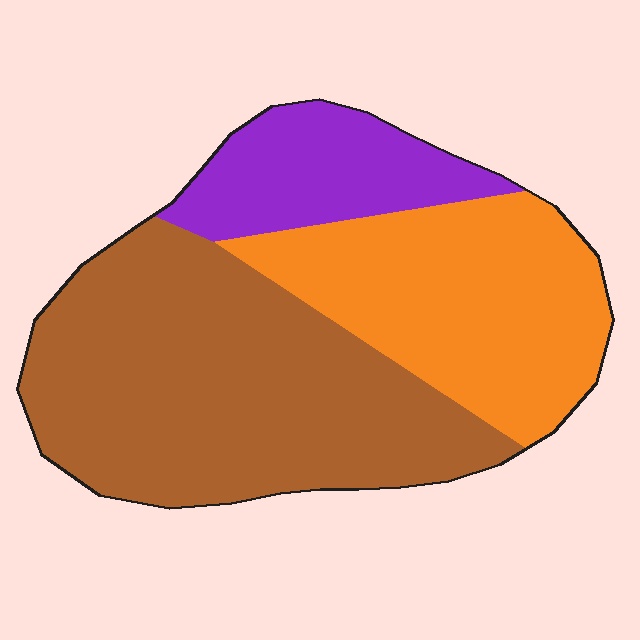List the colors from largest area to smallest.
From largest to smallest: brown, orange, purple.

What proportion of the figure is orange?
Orange takes up between a quarter and a half of the figure.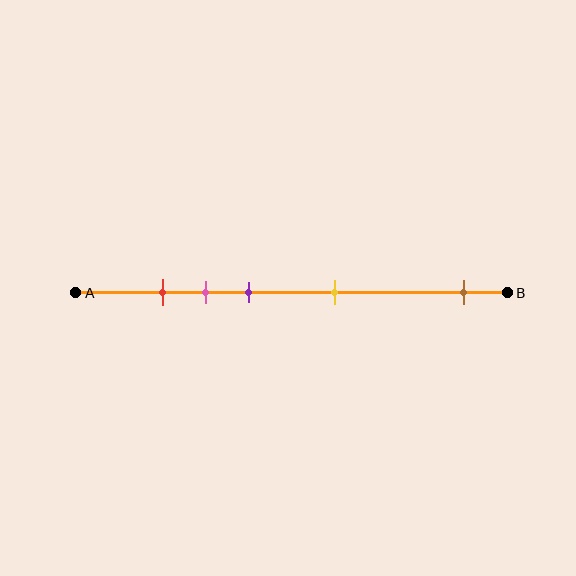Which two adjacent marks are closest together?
The red and pink marks are the closest adjacent pair.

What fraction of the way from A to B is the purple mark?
The purple mark is approximately 40% (0.4) of the way from A to B.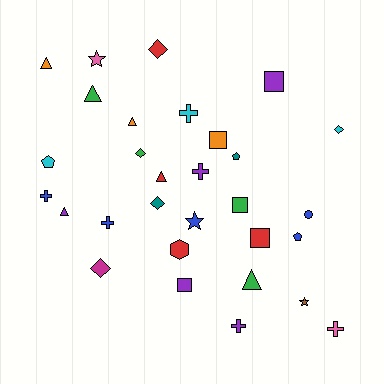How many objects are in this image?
There are 30 objects.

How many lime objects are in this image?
There are no lime objects.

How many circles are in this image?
There is 1 circle.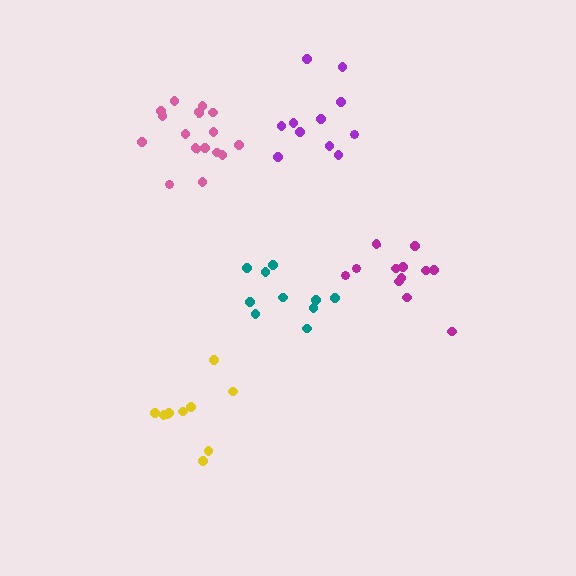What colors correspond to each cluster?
The clusters are colored: magenta, purple, yellow, pink, teal.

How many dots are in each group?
Group 1: 12 dots, Group 2: 11 dots, Group 3: 10 dots, Group 4: 16 dots, Group 5: 10 dots (59 total).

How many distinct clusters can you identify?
There are 5 distinct clusters.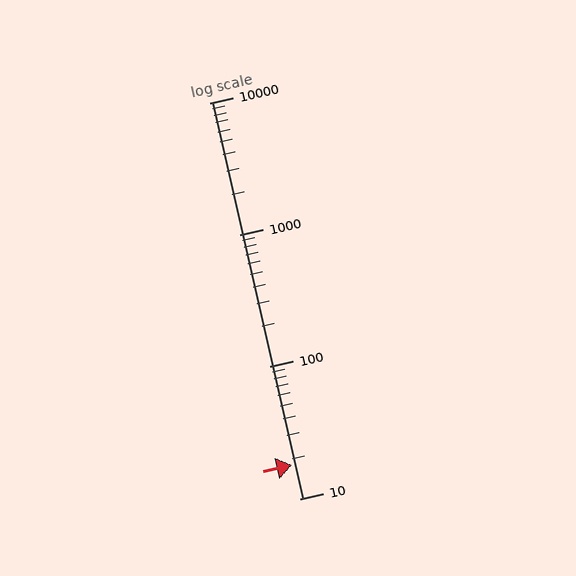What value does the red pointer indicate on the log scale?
The pointer indicates approximately 18.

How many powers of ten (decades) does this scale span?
The scale spans 3 decades, from 10 to 10000.